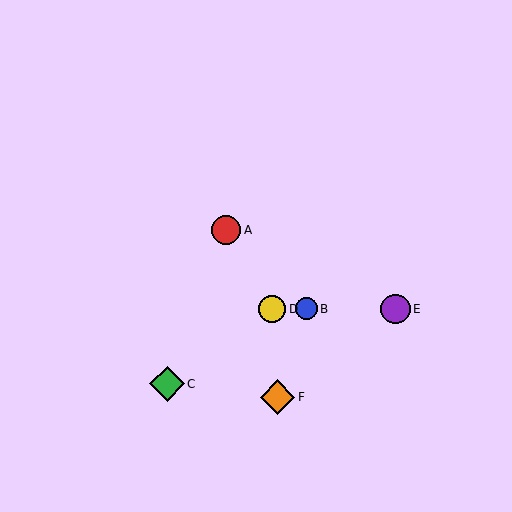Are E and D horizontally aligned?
Yes, both are at y≈309.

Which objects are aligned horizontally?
Objects B, D, E are aligned horizontally.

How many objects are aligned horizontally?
3 objects (B, D, E) are aligned horizontally.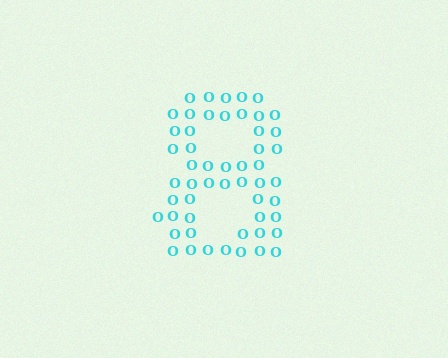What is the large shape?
The large shape is the digit 8.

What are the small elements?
The small elements are letter O's.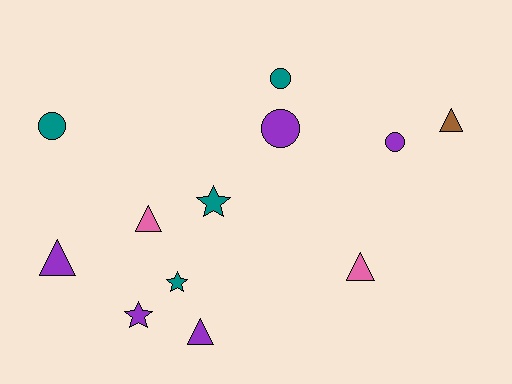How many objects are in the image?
There are 12 objects.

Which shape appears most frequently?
Triangle, with 5 objects.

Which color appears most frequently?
Purple, with 5 objects.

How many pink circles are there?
There are no pink circles.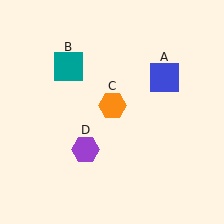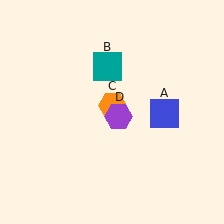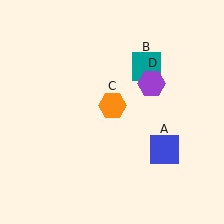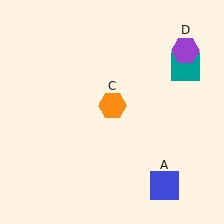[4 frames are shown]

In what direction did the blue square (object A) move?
The blue square (object A) moved down.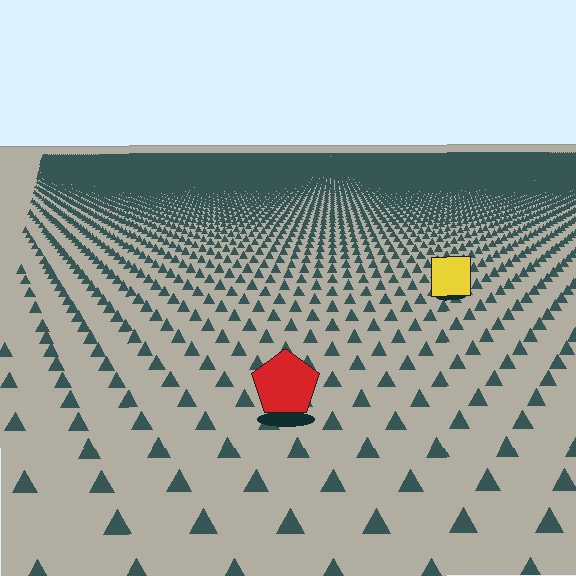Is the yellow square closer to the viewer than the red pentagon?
No. The red pentagon is closer — you can tell from the texture gradient: the ground texture is coarser near it.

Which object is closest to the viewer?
The red pentagon is closest. The texture marks near it are larger and more spread out.